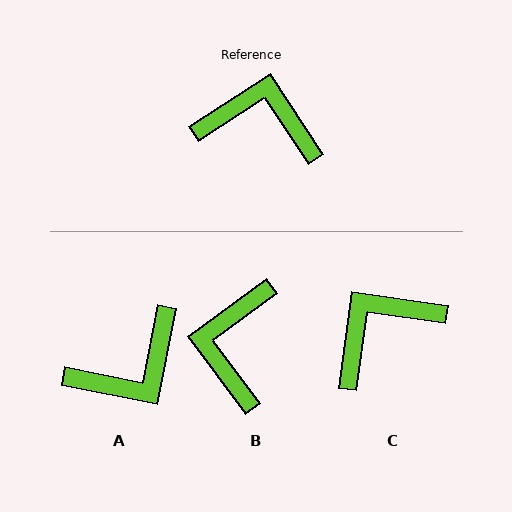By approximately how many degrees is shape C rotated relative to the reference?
Approximately 49 degrees counter-clockwise.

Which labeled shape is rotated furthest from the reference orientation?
A, about 134 degrees away.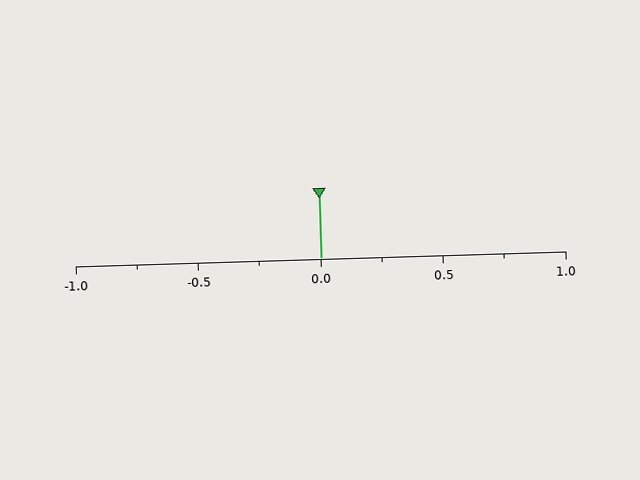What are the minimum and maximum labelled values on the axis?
The axis runs from -1.0 to 1.0.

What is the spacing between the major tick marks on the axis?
The major ticks are spaced 0.5 apart.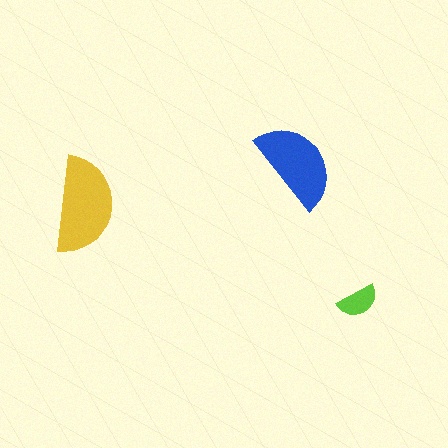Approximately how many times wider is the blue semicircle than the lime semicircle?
About 2 times wider.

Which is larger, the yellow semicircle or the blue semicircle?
The yellow one.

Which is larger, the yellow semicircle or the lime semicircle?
The yellow one.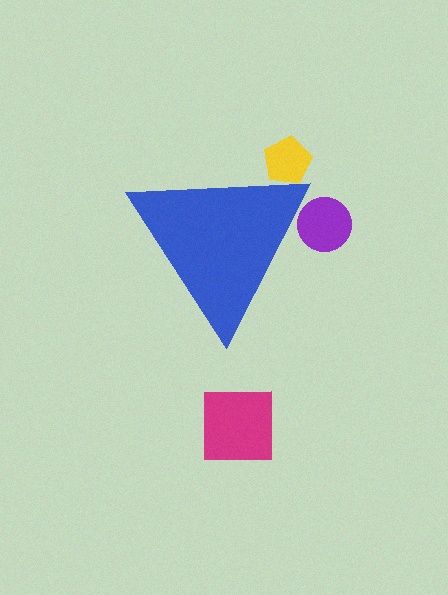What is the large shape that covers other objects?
A blue triangle.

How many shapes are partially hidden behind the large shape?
2 shapes are partially hidden.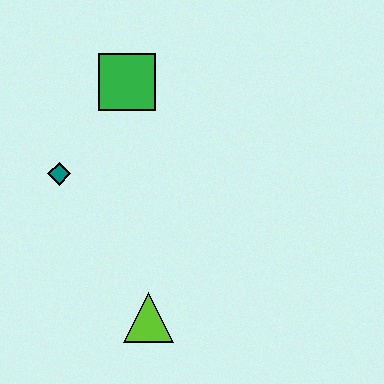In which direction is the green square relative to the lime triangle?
The green square is above the lime triangle.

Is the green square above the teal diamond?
Yes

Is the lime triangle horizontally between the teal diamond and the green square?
No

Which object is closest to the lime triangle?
The teal diamond is closest to the lime triangle.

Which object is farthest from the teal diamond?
The lime triangle is farthest from the teal diamond.